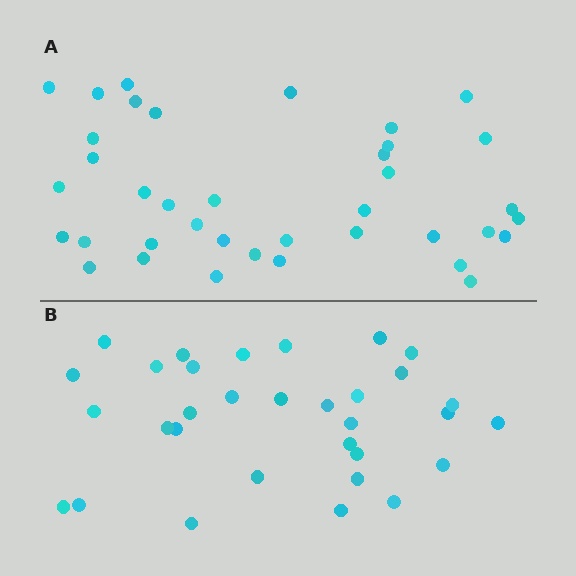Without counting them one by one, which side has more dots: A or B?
Region A (the top region) has more dots.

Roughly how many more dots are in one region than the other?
Region A has about 6 more dots than region B.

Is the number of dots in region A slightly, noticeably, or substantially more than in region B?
Region A has only slightly more — the two regions are fairly close. The ratio is roughly 1.2 to 1.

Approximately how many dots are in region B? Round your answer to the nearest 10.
About 30 dots. (The exact count is 32, which rounds to 30.)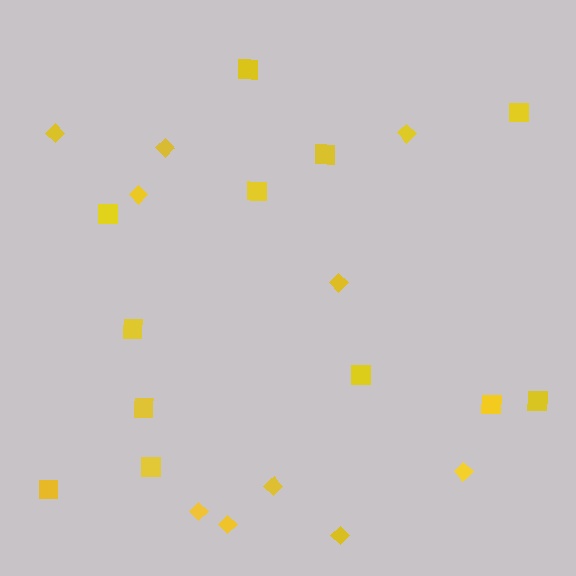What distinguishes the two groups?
There are 2 groups: one group of squares (12) and one group of diamonds (10).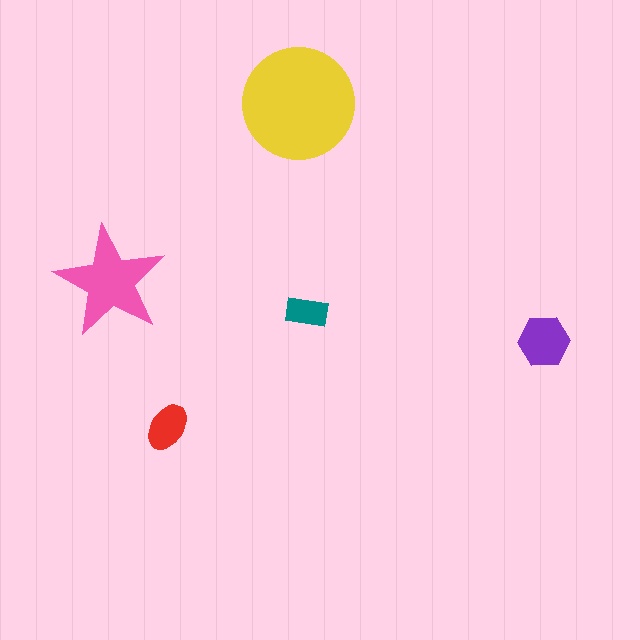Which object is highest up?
The yellow circle is topmost.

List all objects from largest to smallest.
The yellow circle, the pink star, the purple hexagon, the red ellipse, the teal rectangle.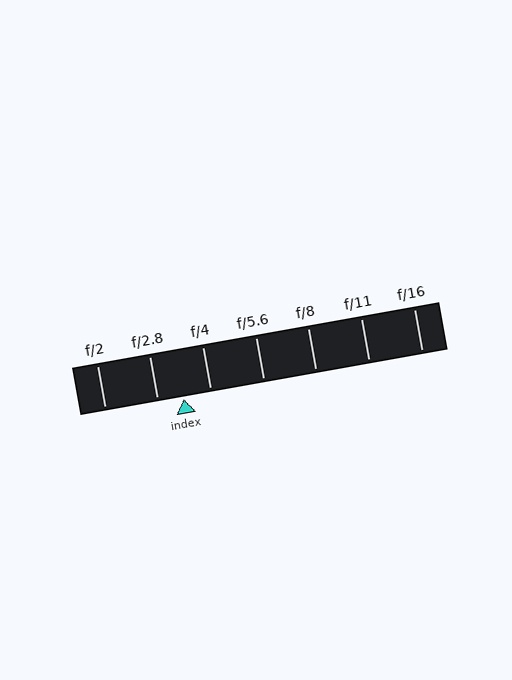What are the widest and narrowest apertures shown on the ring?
The widest aperture shown is f/2 and the narrowest is f/16.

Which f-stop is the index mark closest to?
The index mark is closest to f/2.8.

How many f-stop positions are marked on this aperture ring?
There are 7 f-stop positions marked.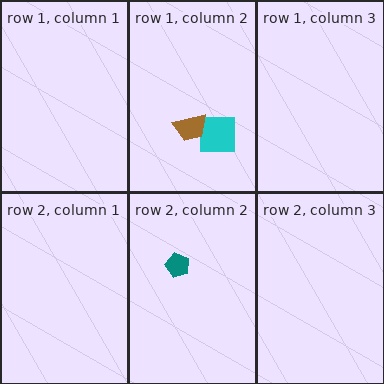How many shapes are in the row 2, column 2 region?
1.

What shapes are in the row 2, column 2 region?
The teal pentagon.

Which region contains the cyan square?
The row 1, column 2 region.